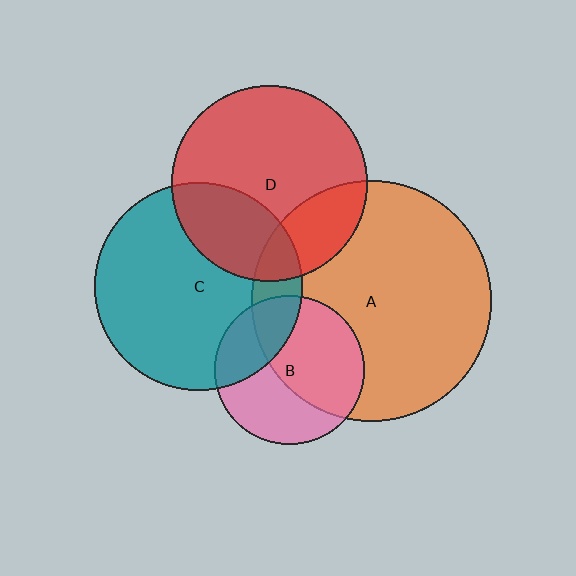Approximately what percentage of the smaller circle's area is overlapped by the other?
Approximately 20%.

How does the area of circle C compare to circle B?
Approximately 1.9 times.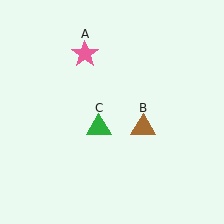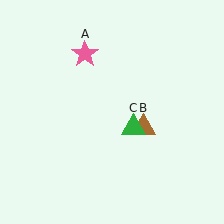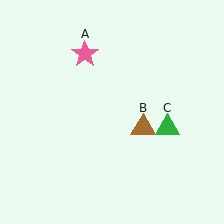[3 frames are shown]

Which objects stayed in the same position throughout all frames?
Pink star (object A) and brown triangle (object B) remained stationary.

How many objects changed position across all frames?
1 object changed position: green triangle (object C).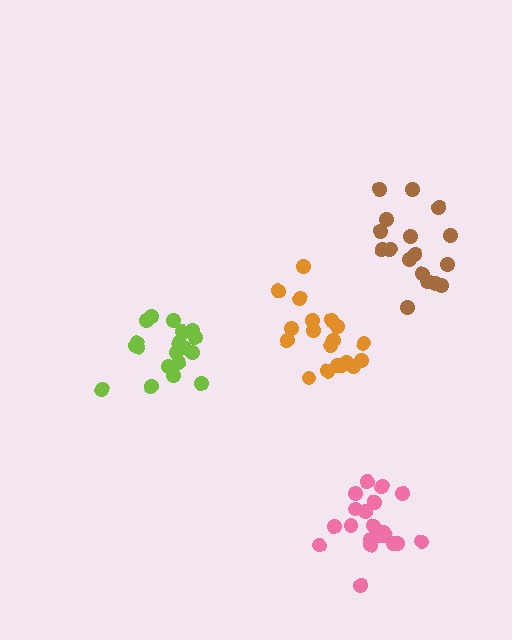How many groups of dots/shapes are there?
There are 4 groups.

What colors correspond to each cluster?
The clusters are colored: orange, lime, pink, brown.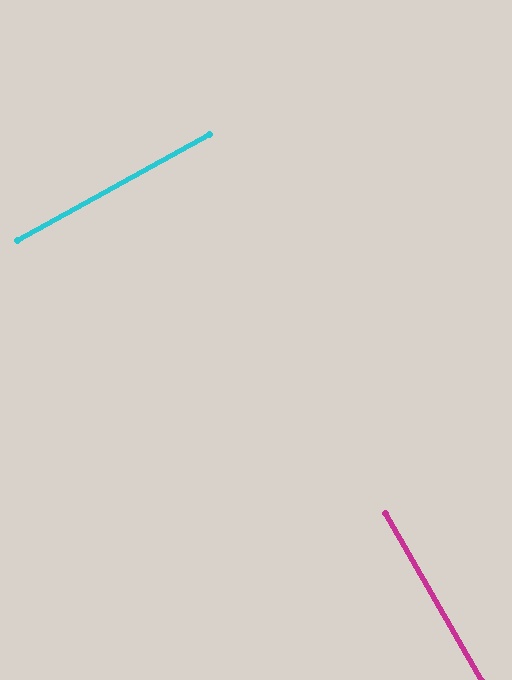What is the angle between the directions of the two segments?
Approximately 89 degrees.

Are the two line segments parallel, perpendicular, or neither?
Perpendicular — they meet at approximately 89°.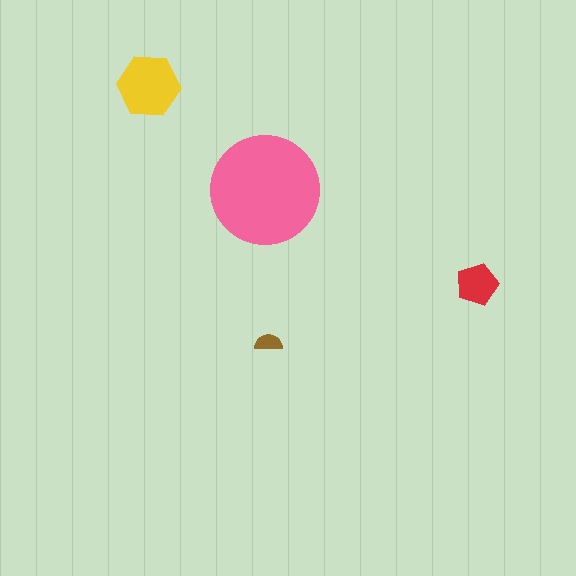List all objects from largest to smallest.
The pink circle, the yellow hexagon, the red pentagon, the brown semicircle.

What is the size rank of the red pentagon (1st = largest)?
3rd.